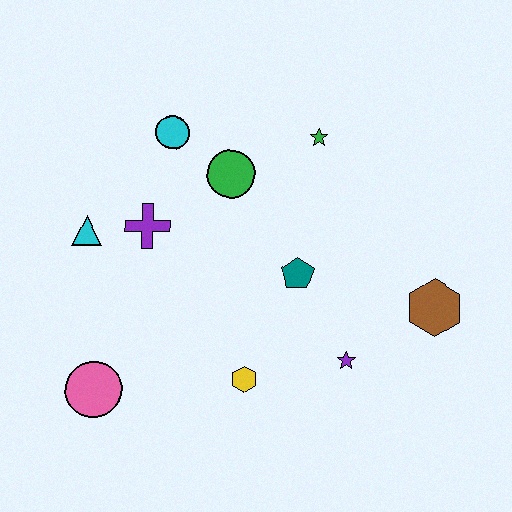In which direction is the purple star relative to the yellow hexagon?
The purple star is to the right of the yellow hexagon.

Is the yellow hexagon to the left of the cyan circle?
No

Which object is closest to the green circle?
The cyan circle is closest to the green circle.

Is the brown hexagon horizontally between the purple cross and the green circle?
No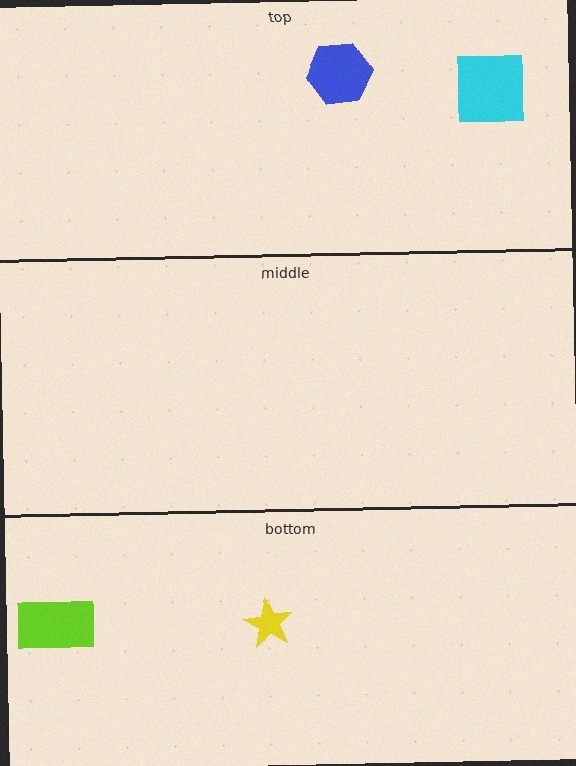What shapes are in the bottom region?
The yellow star, the lime rectangle.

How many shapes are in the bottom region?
2.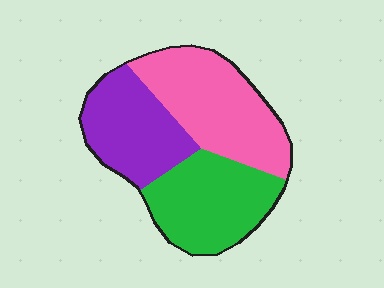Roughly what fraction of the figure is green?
Green covers 33% of the figure.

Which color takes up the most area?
Pink, at roughly 40%.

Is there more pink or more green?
Pink.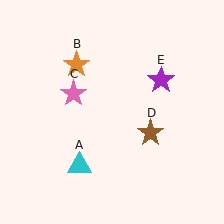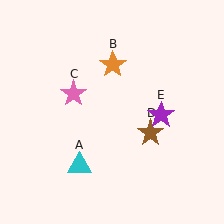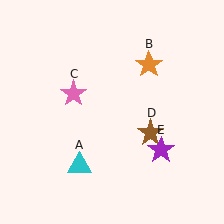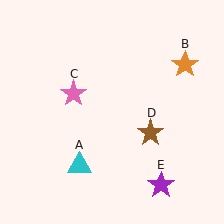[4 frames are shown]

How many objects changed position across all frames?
2 objects changed position: orange star (object B), purple star (object E).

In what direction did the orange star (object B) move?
The orange star (object B) moved right.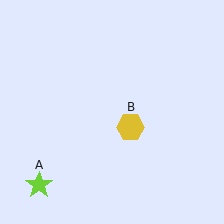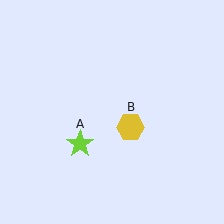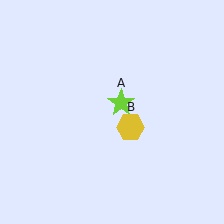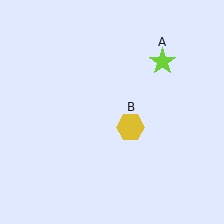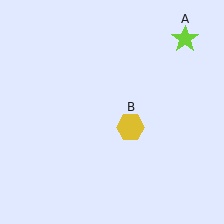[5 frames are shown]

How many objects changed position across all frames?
1 object changed position: lime star (object A).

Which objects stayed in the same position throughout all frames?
Yellow hexagon (object B) remained stationary.